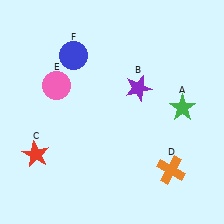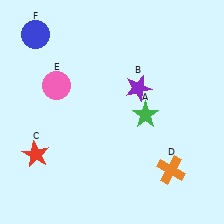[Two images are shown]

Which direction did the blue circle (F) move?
The blue circle (F) moved left.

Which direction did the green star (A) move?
The green star (A) moved left.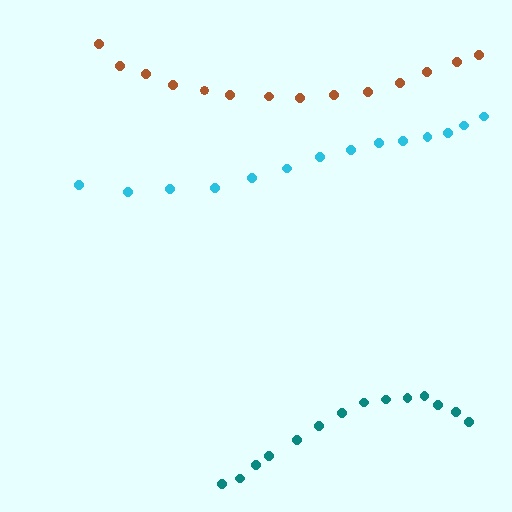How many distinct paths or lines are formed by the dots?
There are 3 distinct paths.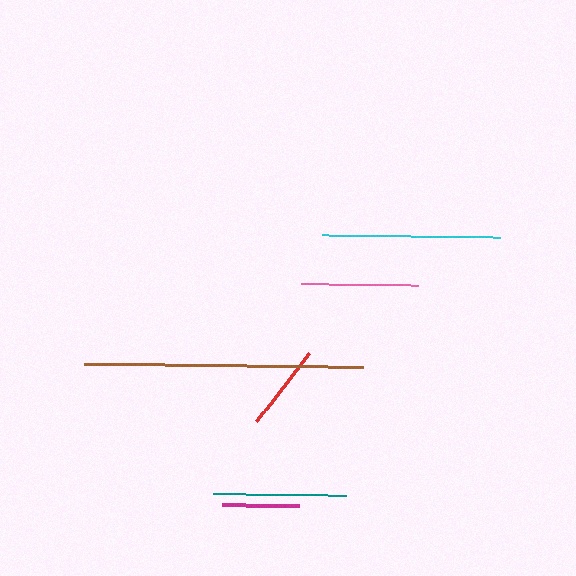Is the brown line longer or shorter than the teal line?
The brown line is longer than the teal line.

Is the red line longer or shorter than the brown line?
The brown line is longer than the red line.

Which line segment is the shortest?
The magenta line is the shortest at approximately 78 pixels.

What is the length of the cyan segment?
The cyan segment is approximately 178 pixels long.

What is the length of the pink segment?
The pink segment is approximately 117 pixels long.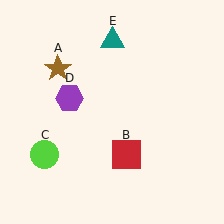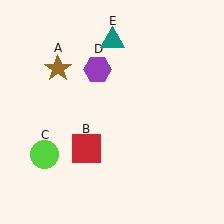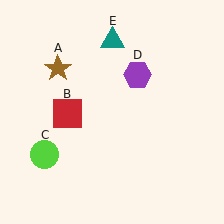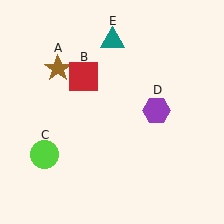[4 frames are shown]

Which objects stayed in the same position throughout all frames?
Brown star (object A) and lime circle (object C) and teal triangle (object E) remained stationary.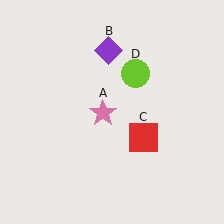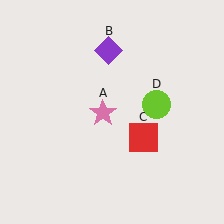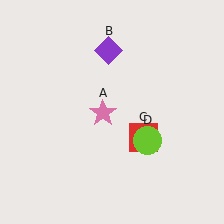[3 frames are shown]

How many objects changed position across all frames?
1 object changed position: lime circle (object D).